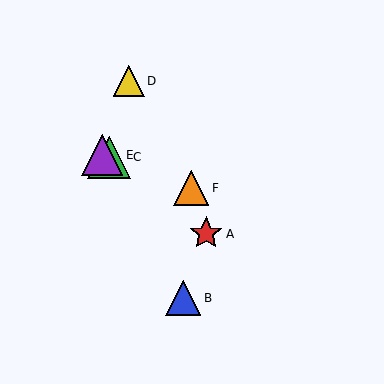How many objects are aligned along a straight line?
3 objects (C, E, F) are aligned along a straight line.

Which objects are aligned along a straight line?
Objects C, E, F are aligned along a straight line.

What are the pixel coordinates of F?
Object F is at (191, 188).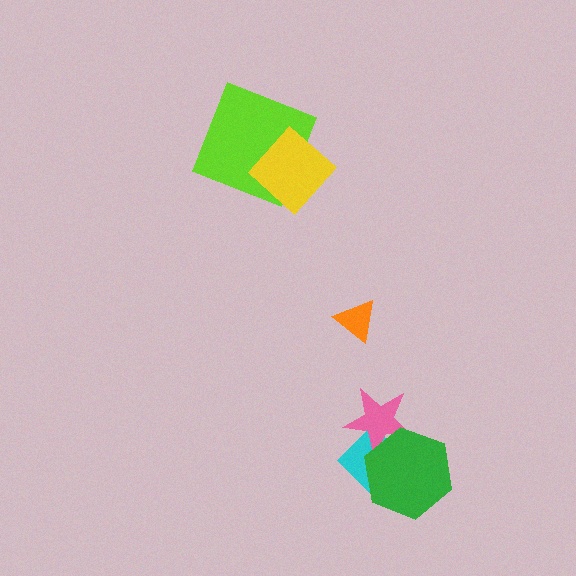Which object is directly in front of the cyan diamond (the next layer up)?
The pink star is directly in front of the cyan diamond.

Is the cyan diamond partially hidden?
Yes, it is partially covered by another shape.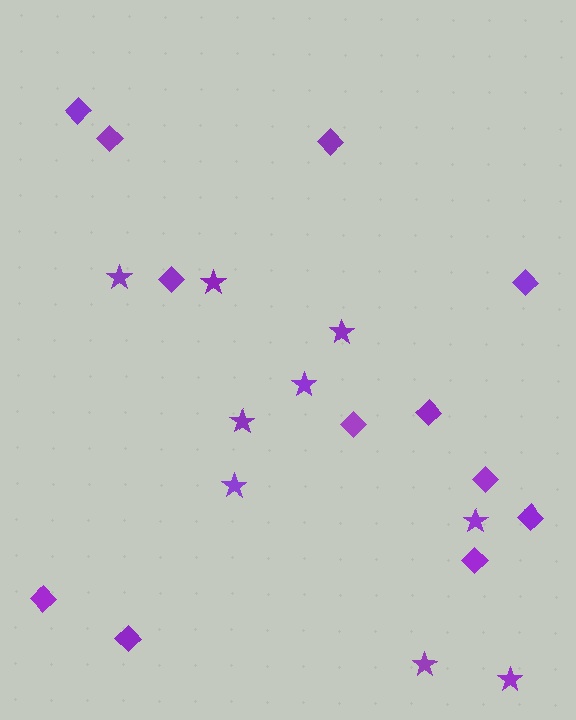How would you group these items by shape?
There are 2 groups: one group of diamonds (12) and one group of stars (9).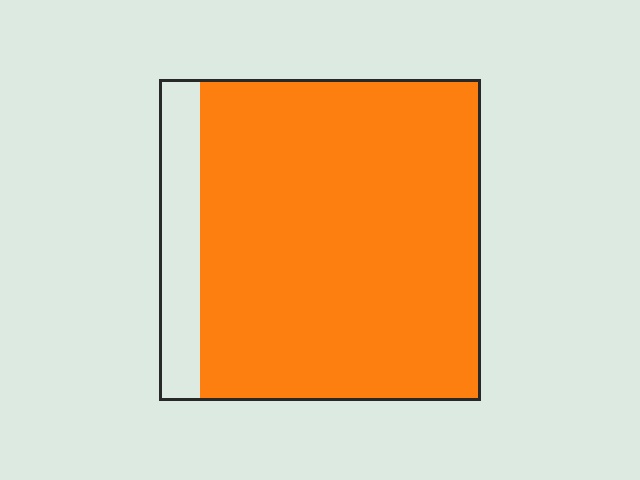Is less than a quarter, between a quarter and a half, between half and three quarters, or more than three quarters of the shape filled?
More than three quarters.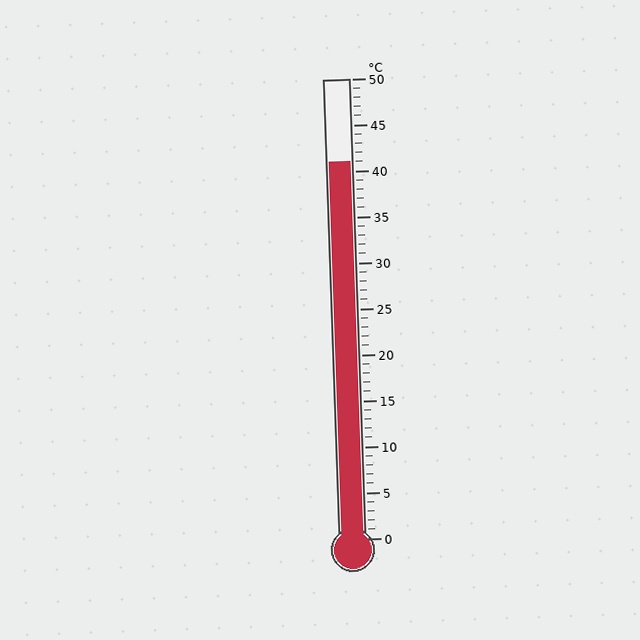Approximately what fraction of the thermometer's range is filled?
The thermometer is filled to approximately 80% of its range.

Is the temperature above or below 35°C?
The temperature is above 35°C.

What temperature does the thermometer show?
The thermometer shows approximately 41°C.